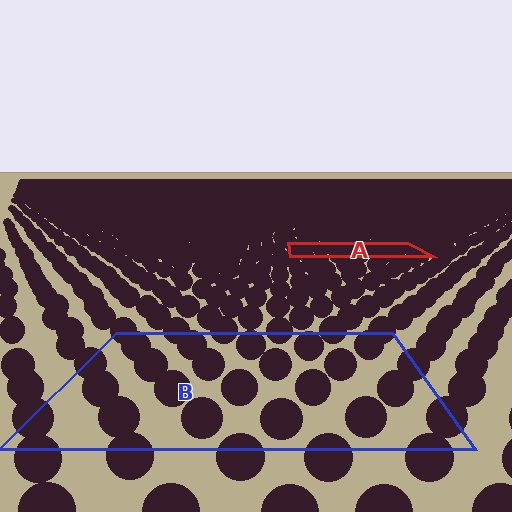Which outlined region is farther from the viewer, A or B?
Region A is farther from the viewer — the texture elements inside it appear smaller and more densely packed.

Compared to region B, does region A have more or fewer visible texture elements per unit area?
Region A has more texture elements per unit area — they are packed more densely because it is farther away.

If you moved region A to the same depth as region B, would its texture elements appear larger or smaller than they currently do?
They would appear larger. At a closer depth, the same texture elements are projected at a bigger on-screen size.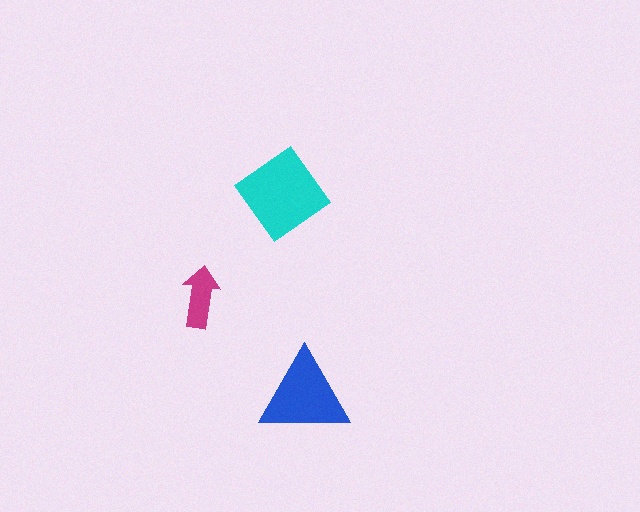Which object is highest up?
The cyan diamond is topmost.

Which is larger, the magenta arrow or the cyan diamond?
The cyan diamond.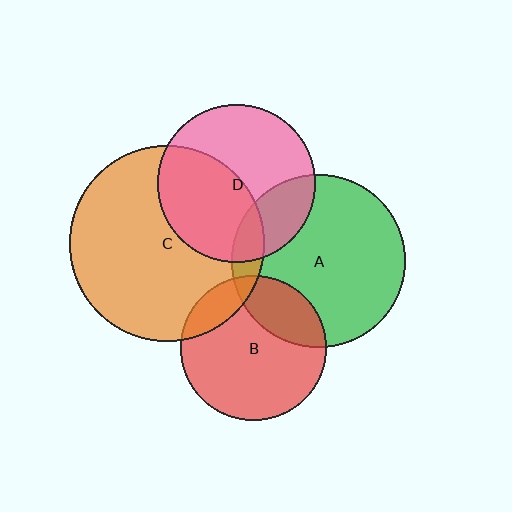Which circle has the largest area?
Circle C (orange).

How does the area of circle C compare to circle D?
Approximately 1.5 times.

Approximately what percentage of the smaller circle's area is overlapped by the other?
Approximately 10%.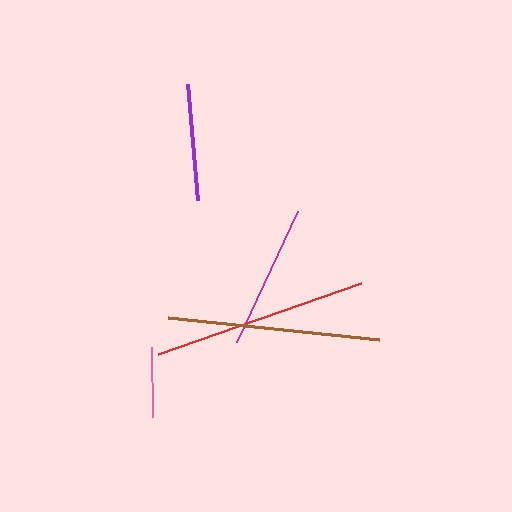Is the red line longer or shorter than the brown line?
The red line is longer than the brown line.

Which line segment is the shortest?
The pink line is the shortest at approximately 70 pixels.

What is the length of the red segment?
The red segment is approximately 216 pixels long.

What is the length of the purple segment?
The purple segment is approximately 117 pixels long.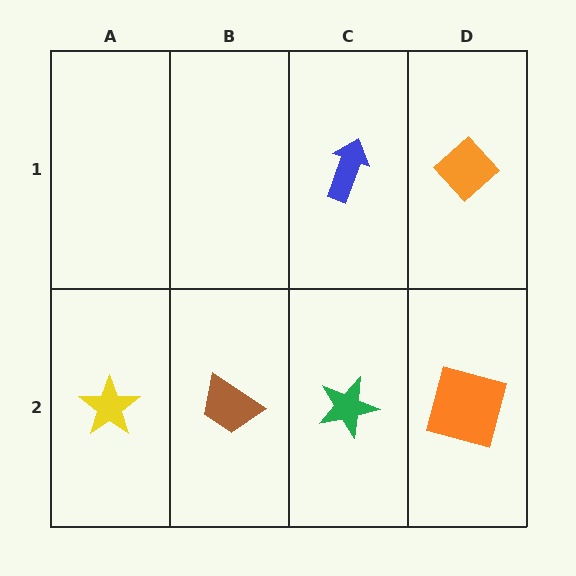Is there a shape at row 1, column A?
No, that cell is empty.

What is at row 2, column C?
A green star.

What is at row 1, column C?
A blue arrow.